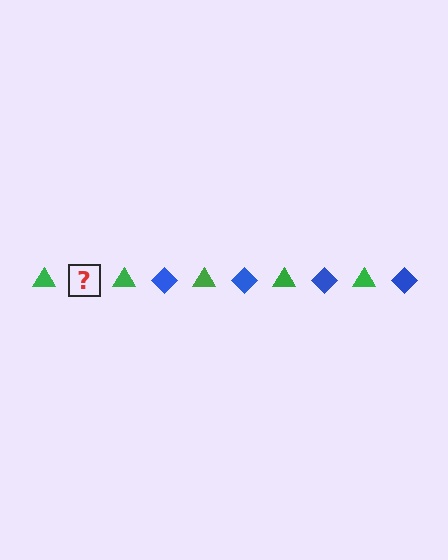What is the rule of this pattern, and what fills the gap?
The rule is that the pattern alternates between green triangle and blue diamond. The gap should be filled with a blue diamond.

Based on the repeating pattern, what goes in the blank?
The blank should be a blue diamond.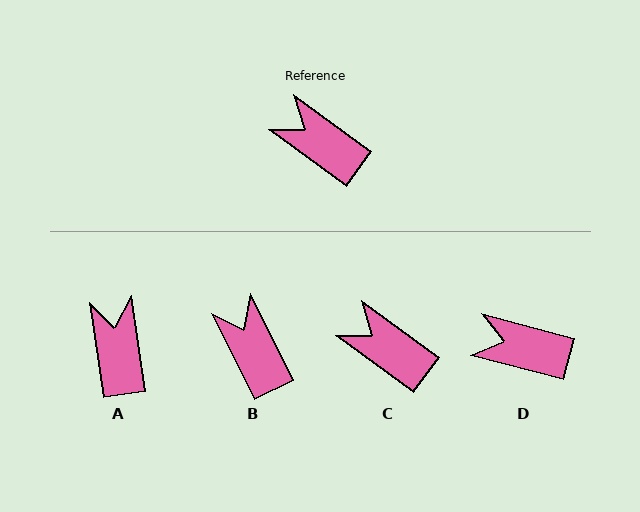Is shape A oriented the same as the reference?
No, it is off by about 46 degrees.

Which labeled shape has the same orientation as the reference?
C.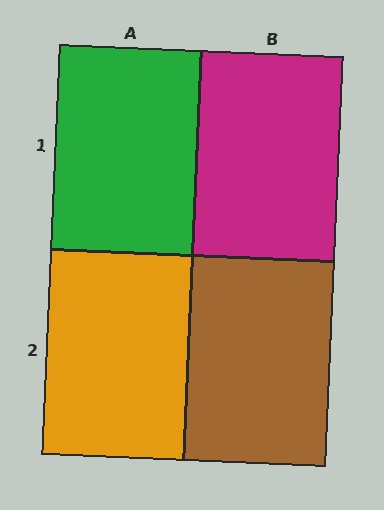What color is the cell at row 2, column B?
Brown.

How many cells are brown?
1 cell is brown.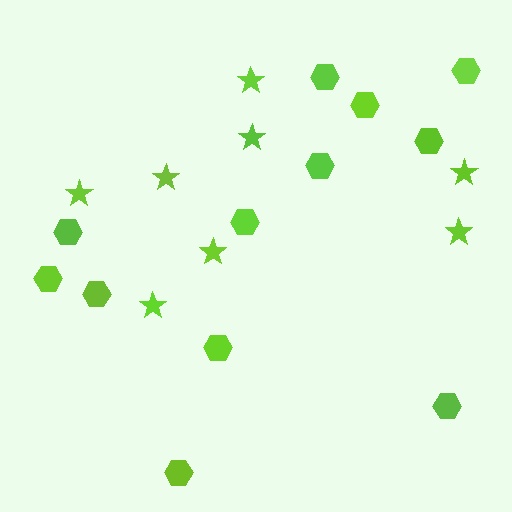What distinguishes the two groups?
There are 2 groups: one group of hexagons (12) and one group of stars (8).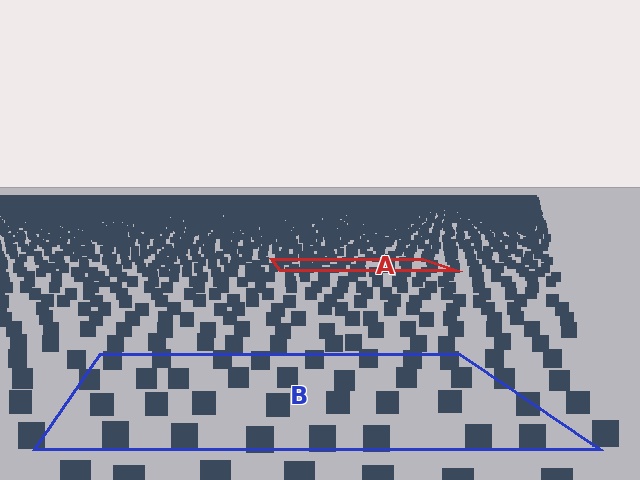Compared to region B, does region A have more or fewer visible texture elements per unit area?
Region A has more texture elements per unit area — they are packed more densely because it is farther away.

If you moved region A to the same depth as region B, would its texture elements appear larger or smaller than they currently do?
They would appear larger. At a closer depth, the same texture elements are projected at a bigger on-screen size.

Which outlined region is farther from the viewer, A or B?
Region A is farther from the viewer — the texture elements inside it appear smaller and more densely packed.